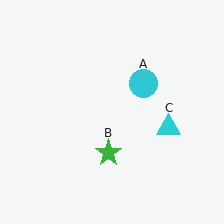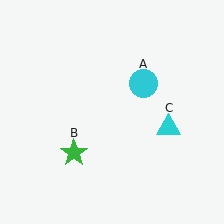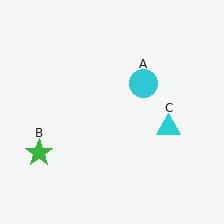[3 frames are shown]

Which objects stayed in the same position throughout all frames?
Cyan circle (object A) and cyan triangle (object C) remained stationary.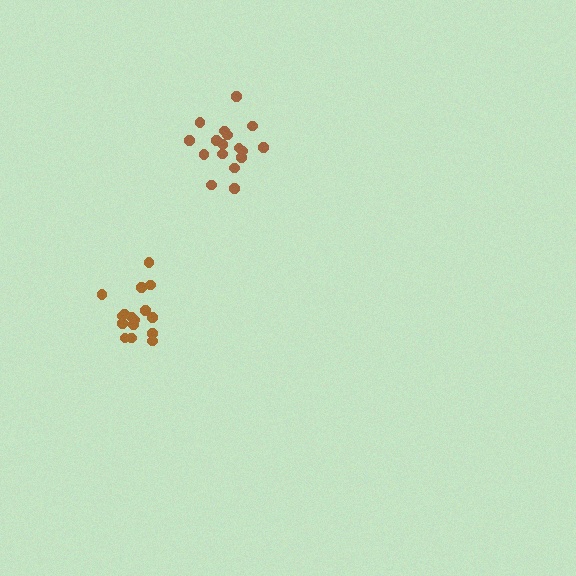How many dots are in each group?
Group 1: 17 dots, Group 2: 17 dots (34 total).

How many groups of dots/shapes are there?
There are 2 groups.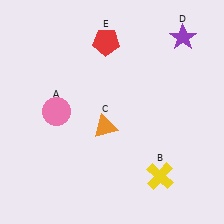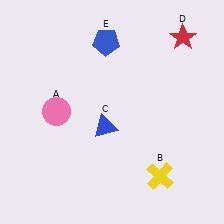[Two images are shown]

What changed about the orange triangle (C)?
In Image 1, C is orange. In Image 2, it changed to blue.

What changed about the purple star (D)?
In Image 1, D is purple. In Image 2, it changed to red.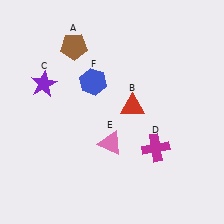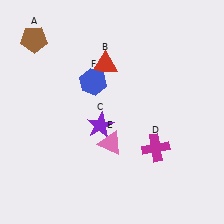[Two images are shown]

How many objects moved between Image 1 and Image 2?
3 objects moved between the two images.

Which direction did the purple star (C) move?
The purple star (C) moved right.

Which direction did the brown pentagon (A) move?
The brown pentagon (A) moved left.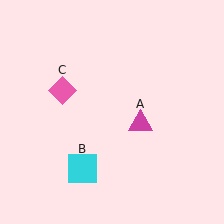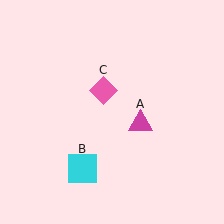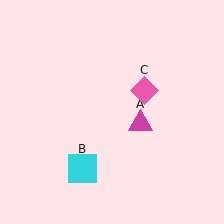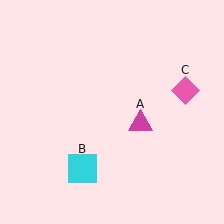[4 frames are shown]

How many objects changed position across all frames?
1 object changed position: pink diamond (object C).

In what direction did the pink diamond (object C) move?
The pink diamond (object C) moved right.